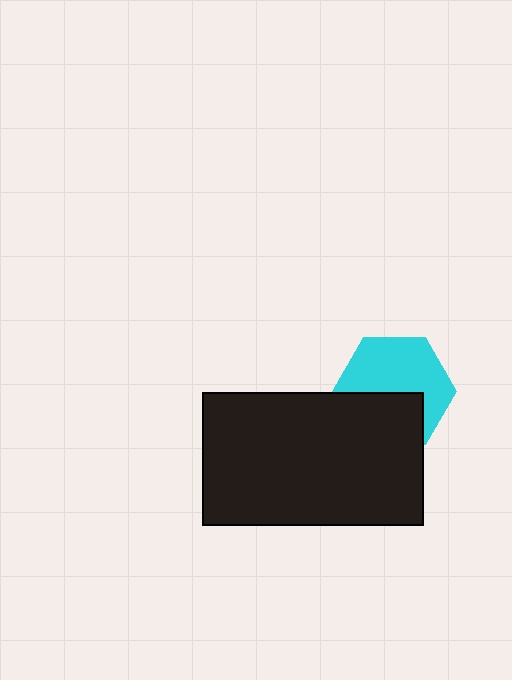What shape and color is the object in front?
The object in front is a black rectangle.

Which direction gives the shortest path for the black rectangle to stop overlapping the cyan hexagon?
Moving down gives the shortest separation.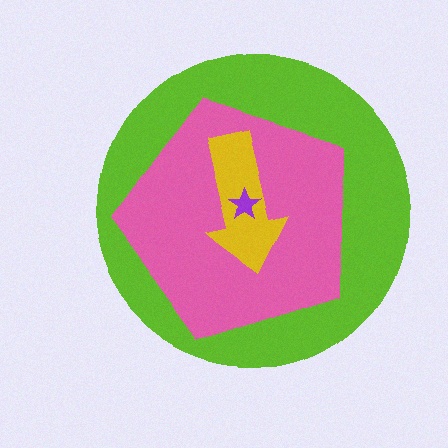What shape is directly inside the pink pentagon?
The yellow arrow.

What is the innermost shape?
The purple star.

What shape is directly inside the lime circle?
The pink pentagon.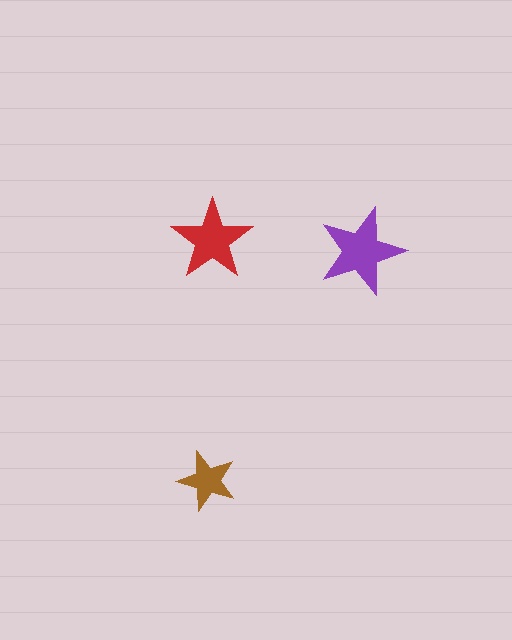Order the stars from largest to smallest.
the purple one, the red one, the brown one.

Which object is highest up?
The red star is topmost.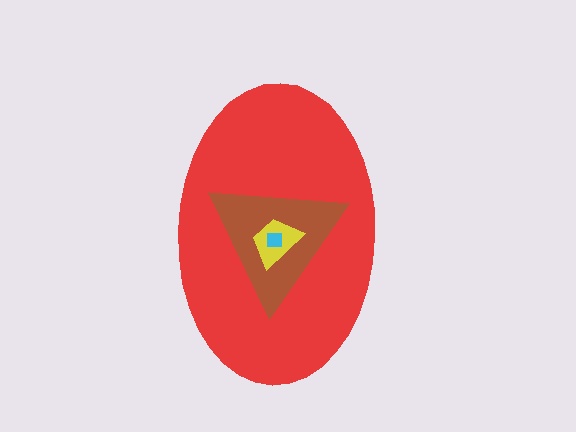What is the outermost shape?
The red ellipse.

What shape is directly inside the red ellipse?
The brown triangle.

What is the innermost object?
The cyan square.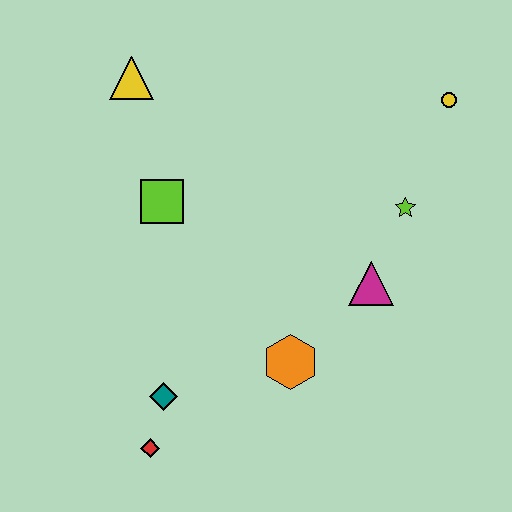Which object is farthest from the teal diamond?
The yellow circle is farthest from the teal diamond.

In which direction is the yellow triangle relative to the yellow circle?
The yellow triangle is to the left of the yellow circle.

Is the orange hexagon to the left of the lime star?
Yes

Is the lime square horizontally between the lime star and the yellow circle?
No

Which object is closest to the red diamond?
The teal diamond is closest to the red diamond.